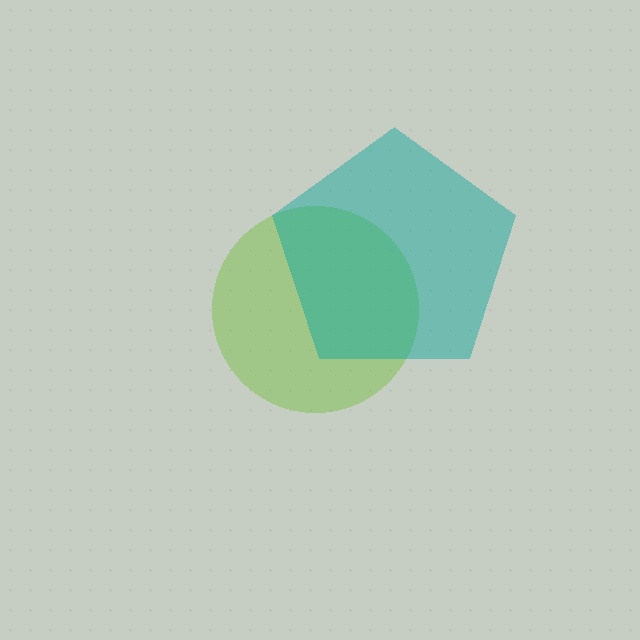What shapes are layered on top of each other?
The layered shapes are: a lime circle, a teal pentagon.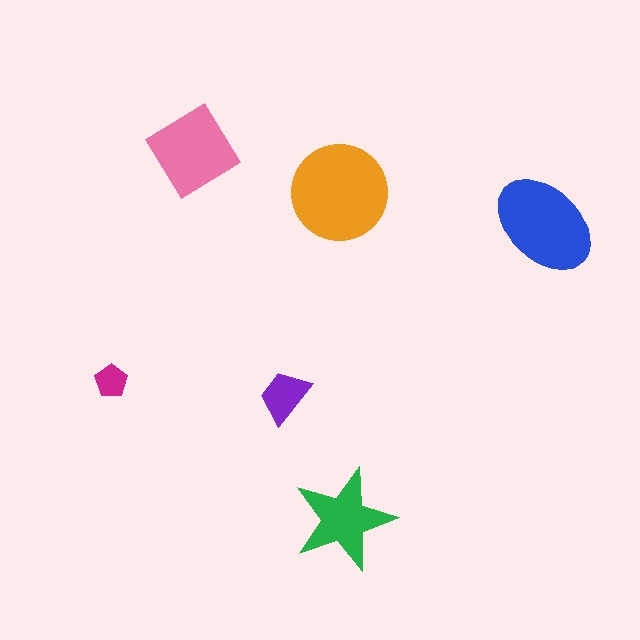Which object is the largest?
The orange circle.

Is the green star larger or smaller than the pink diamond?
Smaller.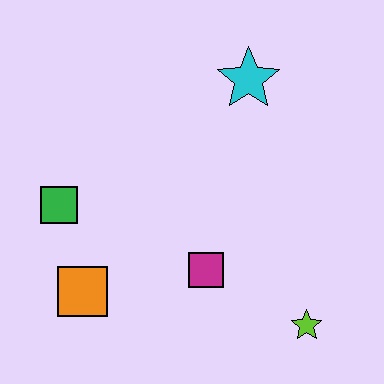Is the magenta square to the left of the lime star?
Yes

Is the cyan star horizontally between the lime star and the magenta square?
Yes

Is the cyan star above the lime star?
Yes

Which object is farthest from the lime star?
The green square is farthest from the lime star.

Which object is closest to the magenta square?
The lime star is closest to the magenta square.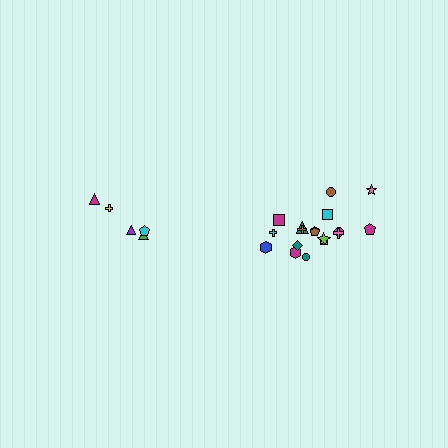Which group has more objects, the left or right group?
The right group.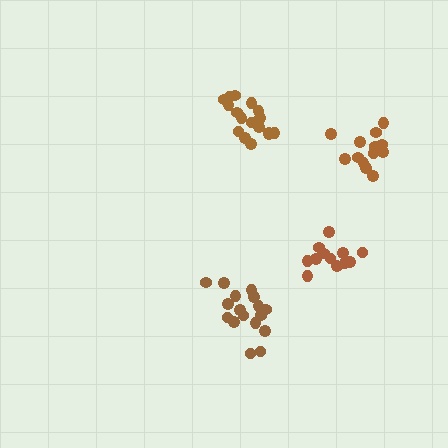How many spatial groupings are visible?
There are 4 spatial groupings.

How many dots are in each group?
Group 1: 12 dots, Group 2: 17 dots, Group 3: 17 dots, Group 4: 14 dots (60 total).